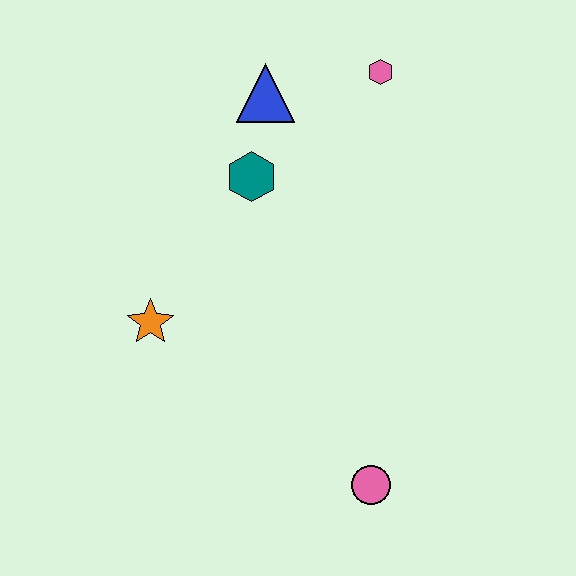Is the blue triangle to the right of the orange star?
Yes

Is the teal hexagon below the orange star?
No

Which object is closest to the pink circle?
The orange star is closest to the pink circle.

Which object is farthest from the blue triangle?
The pink circle is farthest from the blue triangle.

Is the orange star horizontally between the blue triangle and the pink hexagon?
No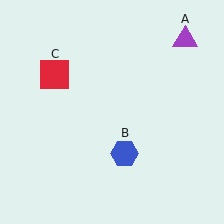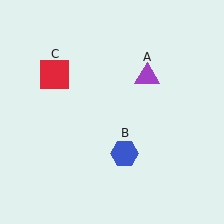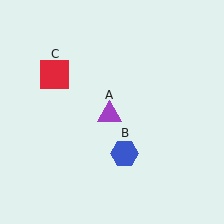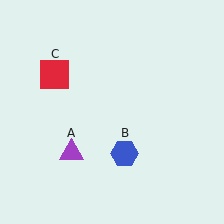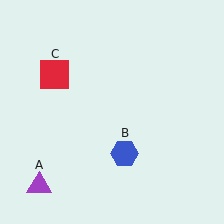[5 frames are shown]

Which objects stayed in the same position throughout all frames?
Blue hexagon (object B) and red square (object C) remained stationary.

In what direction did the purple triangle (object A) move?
The purple triangle (object A) moved down and to the left.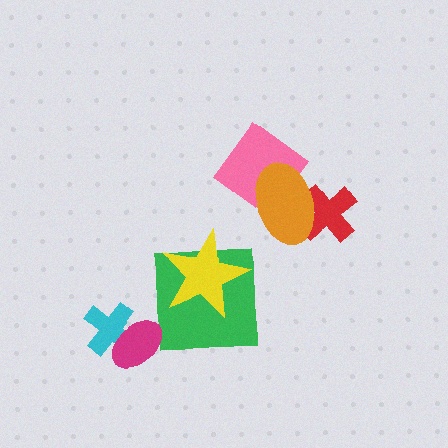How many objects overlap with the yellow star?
1 object overlaps with the yellow star.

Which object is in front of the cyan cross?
The magenta ellipse is in front of the cyan cross.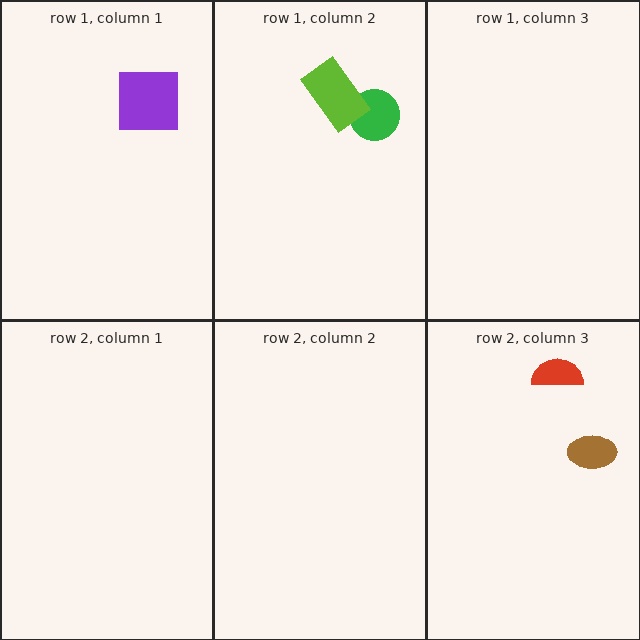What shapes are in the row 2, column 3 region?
The red semicircle, the brown ellipse.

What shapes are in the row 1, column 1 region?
The purple square.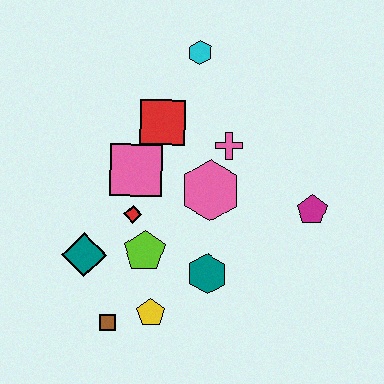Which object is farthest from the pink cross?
The brown square is farthest from the pink cross.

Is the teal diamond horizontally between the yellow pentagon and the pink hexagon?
No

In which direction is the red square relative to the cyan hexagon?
The red square is below the cyan hexagon.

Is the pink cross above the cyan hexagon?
No